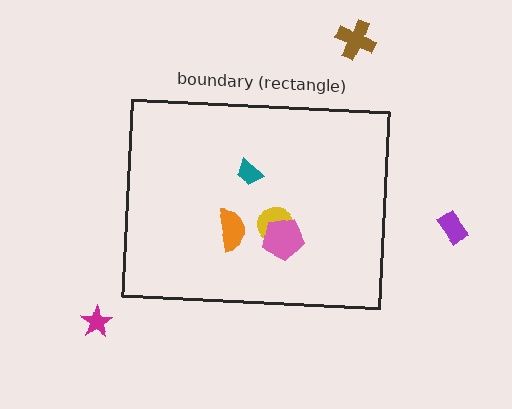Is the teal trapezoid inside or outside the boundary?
Inside.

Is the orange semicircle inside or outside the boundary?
Inside.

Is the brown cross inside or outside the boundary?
Outside.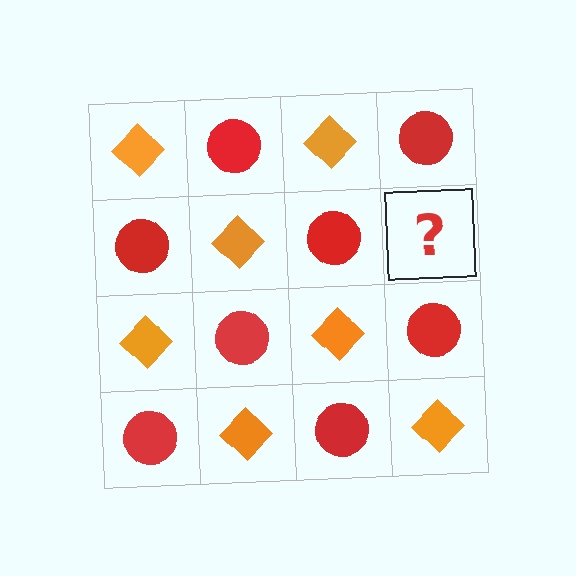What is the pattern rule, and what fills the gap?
The rule is that it alternates orange diamond and red circle in a checkerboard pattern. The gap should be filled with an orange diamond.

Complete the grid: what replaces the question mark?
The question mark should be replaced with an orange diamond.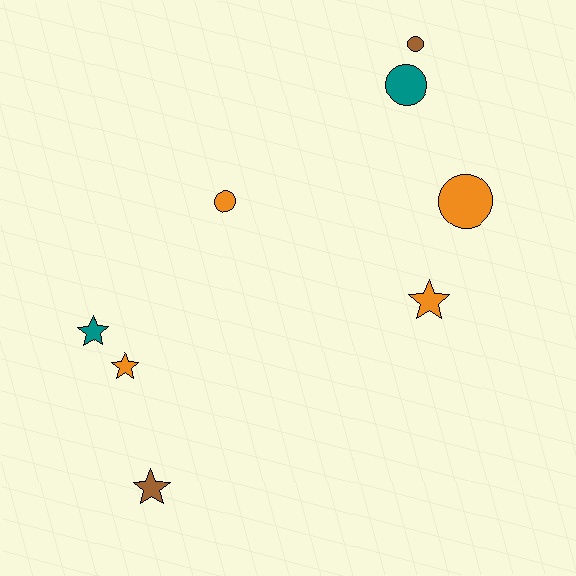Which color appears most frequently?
Orange, with 4 objects.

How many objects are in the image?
There are 8 objects.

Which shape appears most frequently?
Circle, with 4 objects.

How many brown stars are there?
There is 1 brown star.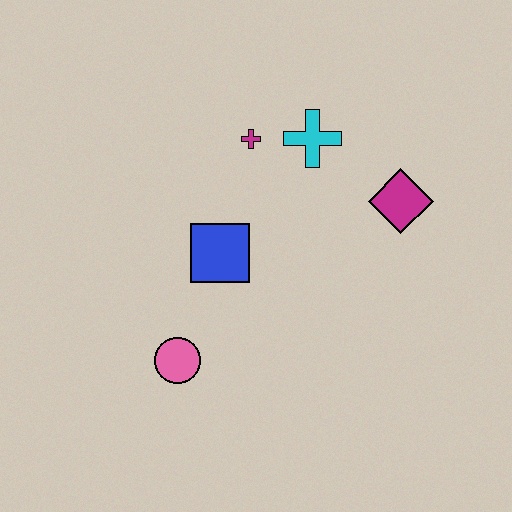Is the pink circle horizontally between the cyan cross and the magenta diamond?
No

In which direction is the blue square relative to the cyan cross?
The blue square is below the cyan cross.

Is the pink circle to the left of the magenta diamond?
Yes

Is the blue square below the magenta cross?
Yes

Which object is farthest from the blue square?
The magenta diamond is farthest from the blue square.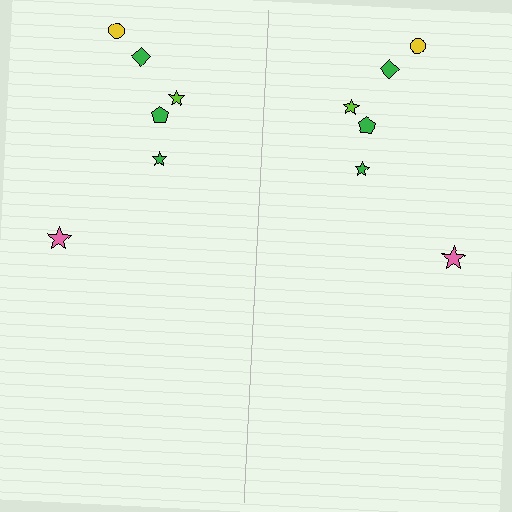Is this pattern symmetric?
Yes, this pattern has bilateral (reflection) symmetry.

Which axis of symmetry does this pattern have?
The pattern has a vertical axis of symmetry running through the center of the image.